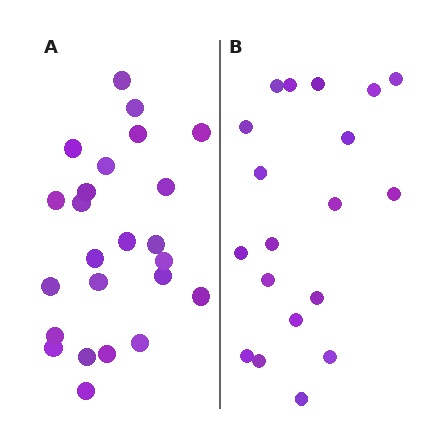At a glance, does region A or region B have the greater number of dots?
Region A (the left region) has more dots.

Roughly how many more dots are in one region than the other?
Region A has about 5 more dots than region B.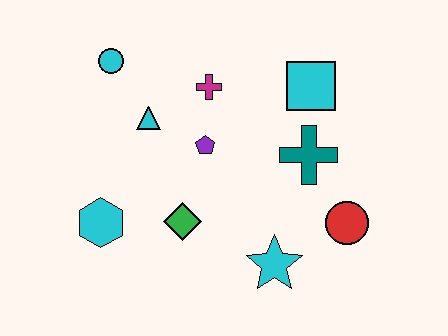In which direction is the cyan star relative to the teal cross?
The cyan star is below the teal cross.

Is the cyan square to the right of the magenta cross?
Yes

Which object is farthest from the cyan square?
The cyan hexagon is farthest from the cyan square.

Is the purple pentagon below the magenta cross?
Yes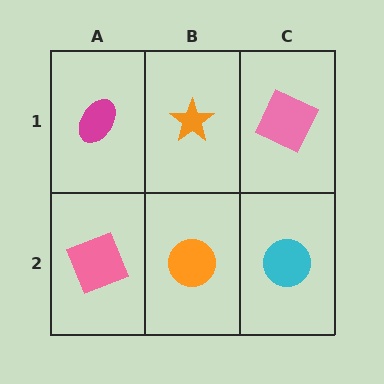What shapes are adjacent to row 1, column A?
A pink square (row 2, column A), an orange star (row 1, column B).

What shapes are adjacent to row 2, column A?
A magenta ellipse (row 1, column A), an orange circle (row 2, column B).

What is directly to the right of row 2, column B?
A cyan circle.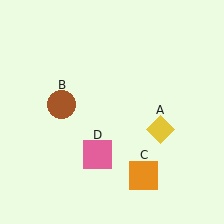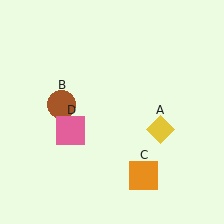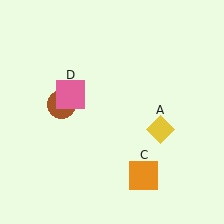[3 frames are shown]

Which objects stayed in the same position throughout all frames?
Yellow diamond (object A) and brown circle (object B) and orange square (object C) remained stationary.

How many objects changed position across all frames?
1 object changed position: pink square (object D).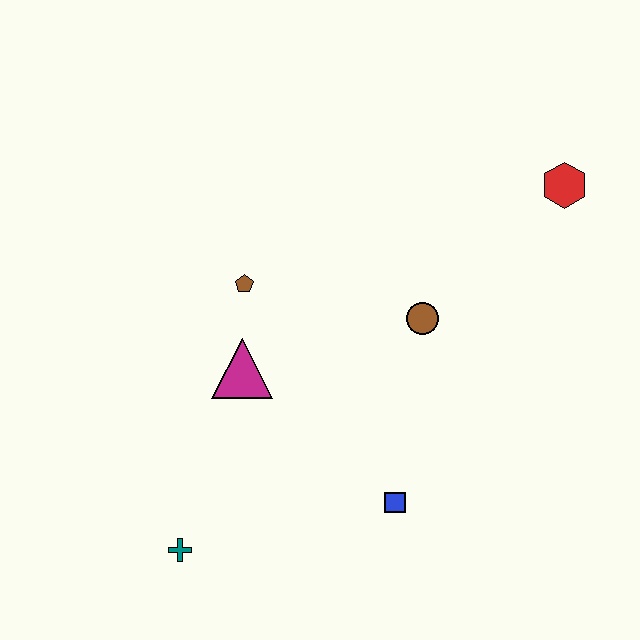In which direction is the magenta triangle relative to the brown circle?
The magenta triangle is to the left of the brown circle.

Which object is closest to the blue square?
The brown circle is closest to the blue square.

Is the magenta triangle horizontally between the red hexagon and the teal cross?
Yes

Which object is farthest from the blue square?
The red hexagon is farthest from the blue square.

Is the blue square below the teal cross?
No